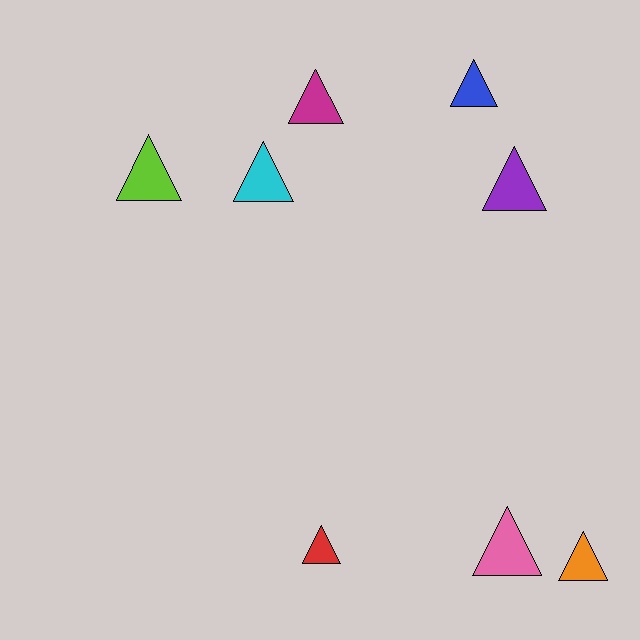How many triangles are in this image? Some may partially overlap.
There are 8 triangles.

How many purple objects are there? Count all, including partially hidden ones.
There is 1 purple object.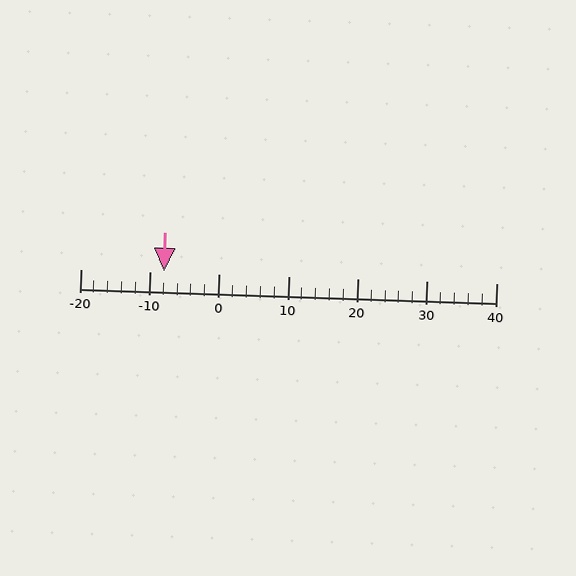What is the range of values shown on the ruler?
The ruler shows values from -20 to 40.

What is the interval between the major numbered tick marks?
The major tick marks are spaced 10 units apart.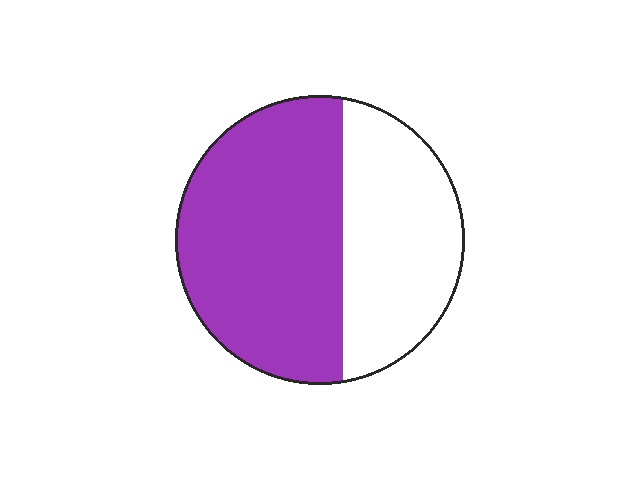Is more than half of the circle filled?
Yes.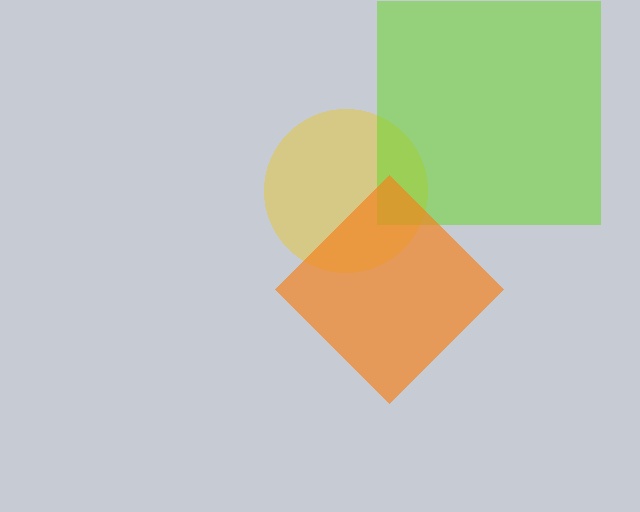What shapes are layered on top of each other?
The layered shapes are: a yellow circle, a lime square, an orange diamond.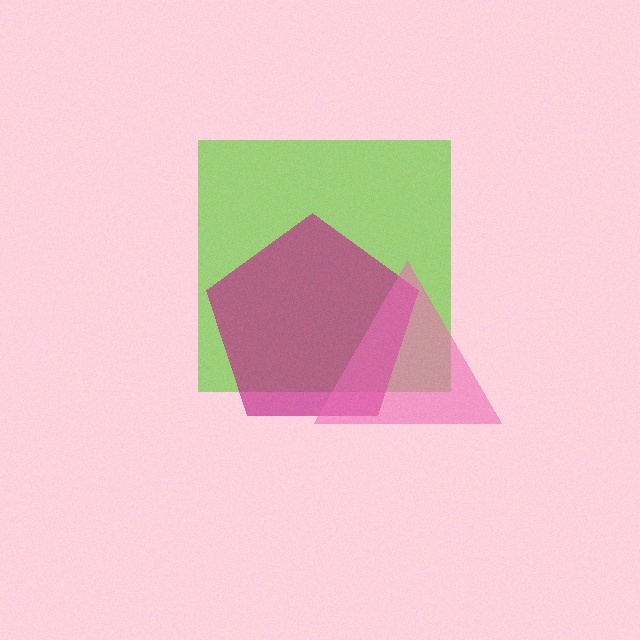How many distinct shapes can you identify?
There are 3 distinct shapes: a lime square, a magenta pentagon, a pink triangle.